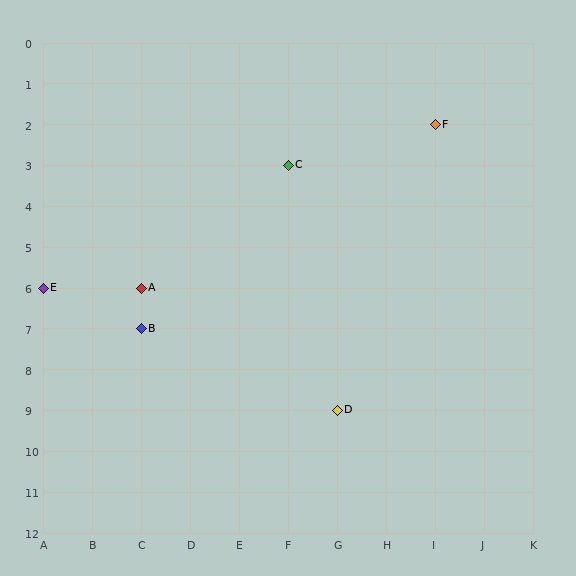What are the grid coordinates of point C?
Point C is at grid coordinates (F, 3).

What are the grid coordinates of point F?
Point F is at grid coordinates (I, 2).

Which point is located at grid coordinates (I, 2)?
Point F is at (I, 2).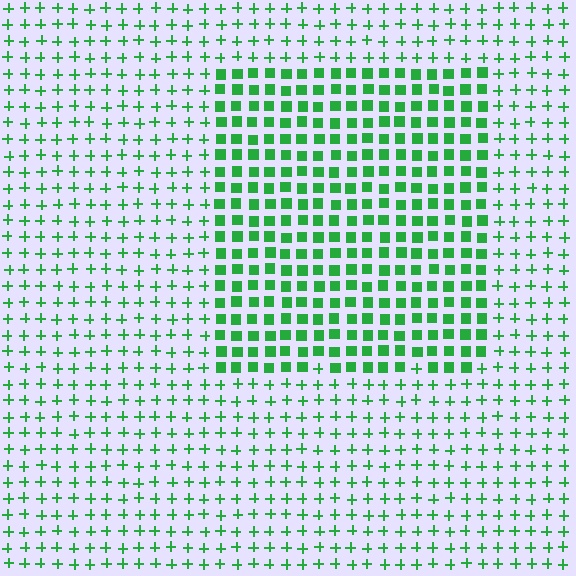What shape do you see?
I see a rectangle.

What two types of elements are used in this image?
The image uses squares inside the rectangle region and plus signs outside it.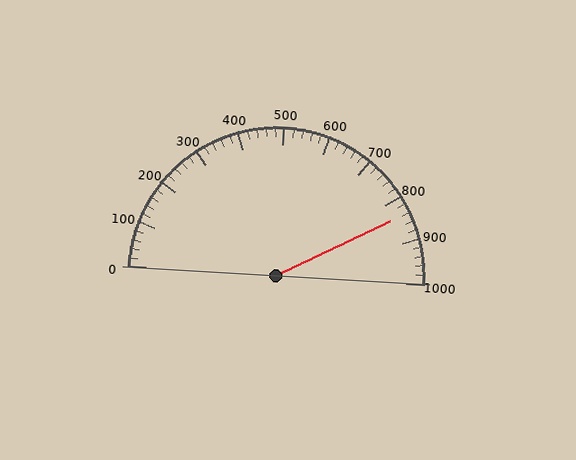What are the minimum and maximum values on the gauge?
The gauge ranges from 0 to 1000.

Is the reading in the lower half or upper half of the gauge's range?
The reading is in the upper half of the range (0 to 1000).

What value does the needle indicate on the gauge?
The needle indicates approximately 840.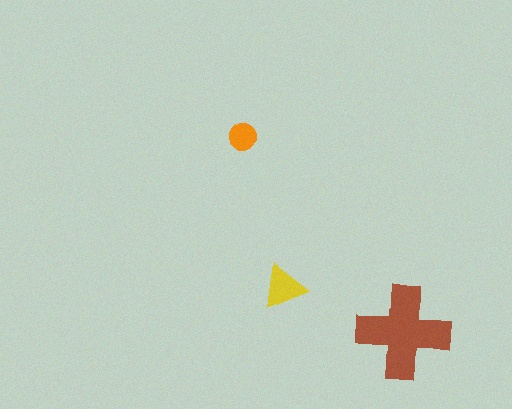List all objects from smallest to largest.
The orange circle, the yellow triangle, the brown cross.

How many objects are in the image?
There are 3 objects in the image.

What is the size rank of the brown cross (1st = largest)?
1st.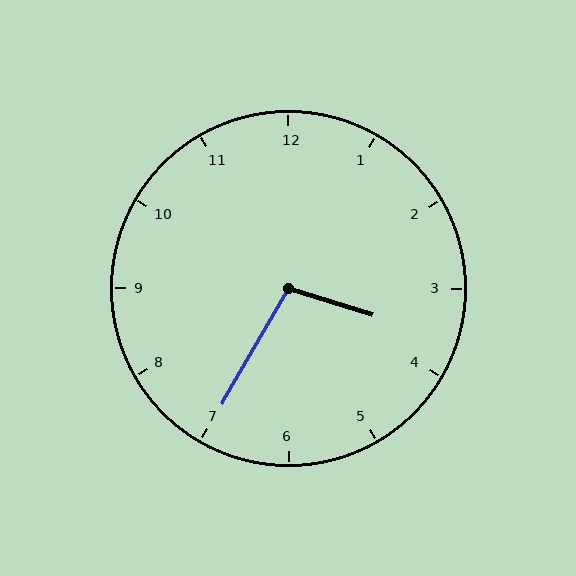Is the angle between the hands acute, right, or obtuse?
It is obtuse.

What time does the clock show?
3:35.